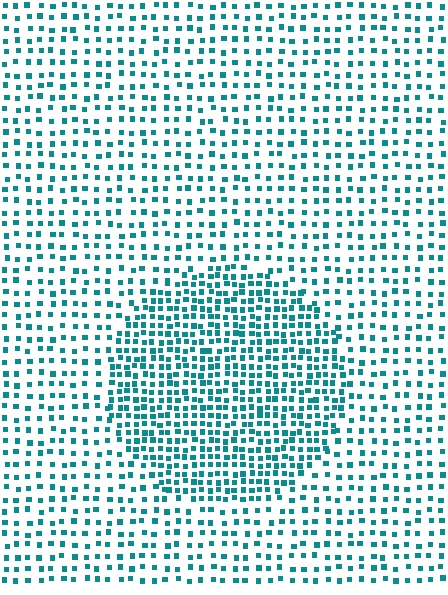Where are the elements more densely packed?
The elements are more densely packed inside the circle boundary.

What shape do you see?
I see a circle.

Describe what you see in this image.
The image contains small teal elements arranged at two different densities. A circle-shaped region is visible where the elements are more densely packed than the surrounding area.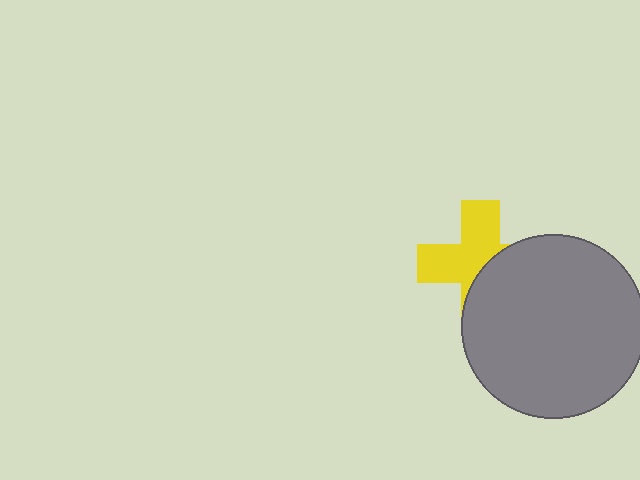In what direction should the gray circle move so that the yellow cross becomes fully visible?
The gray circle should move toward the lower-right. That is the shortest direction to clear the overlap and leave the yellow cross fully visible.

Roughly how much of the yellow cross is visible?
About half of it is visible (roughly 55%).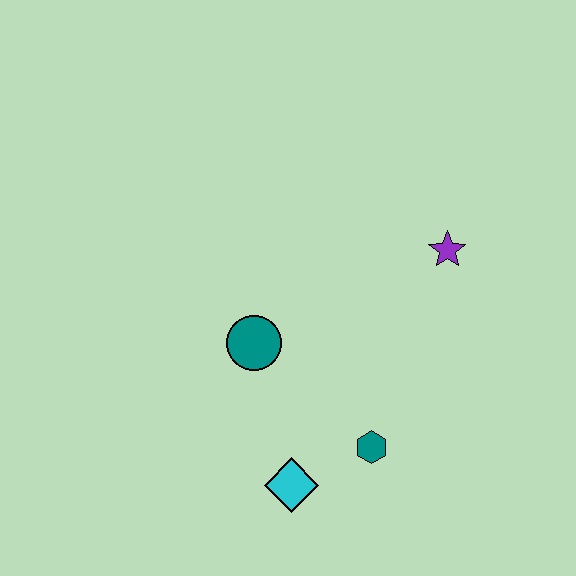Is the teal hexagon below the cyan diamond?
No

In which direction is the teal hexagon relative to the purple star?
The teal hexagon is below the purple star.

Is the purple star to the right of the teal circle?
Yes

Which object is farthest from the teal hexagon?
The purple star is farthest from the teal hexagon.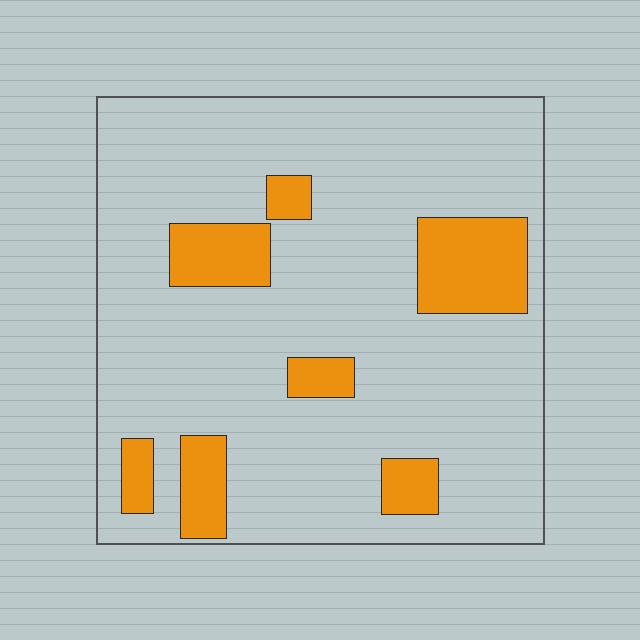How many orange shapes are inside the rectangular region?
7.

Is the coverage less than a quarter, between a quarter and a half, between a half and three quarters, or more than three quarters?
Less than a quarter.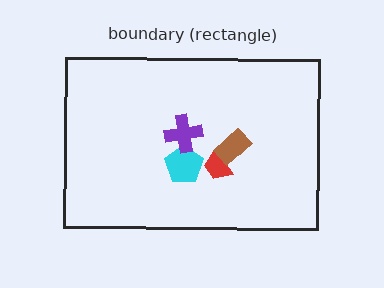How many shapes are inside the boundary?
4 inside, 0 outside.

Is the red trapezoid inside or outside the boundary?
Inside.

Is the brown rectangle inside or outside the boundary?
Inside.